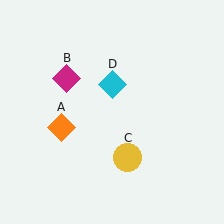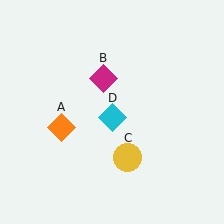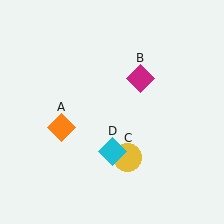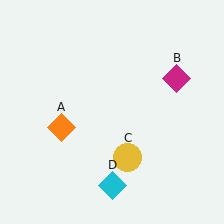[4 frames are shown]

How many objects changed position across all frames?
2 objects changed position: magenta diamond (object B), cyan diamond (object D).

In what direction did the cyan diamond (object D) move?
The cyan diamond (object D) moved down.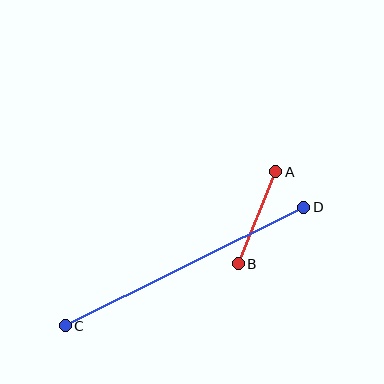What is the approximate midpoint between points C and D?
The midpoint is at approximately (184, 267) pixels.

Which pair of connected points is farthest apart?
Points C and D are farthest apart.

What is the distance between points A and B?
The distance is approximately 99 pixels.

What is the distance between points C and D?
The distance is approximately 266 pixels.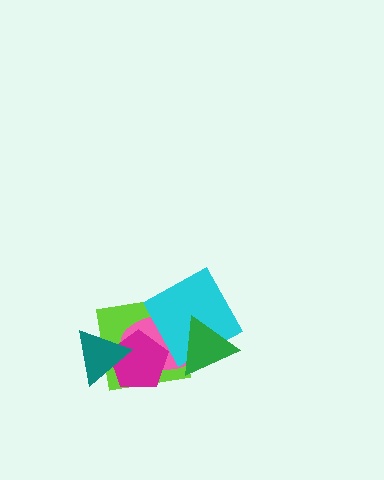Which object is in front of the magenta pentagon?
The teal triangle is in front of the magenta pentagon.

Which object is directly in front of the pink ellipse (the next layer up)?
The magenta pentagon is directly in front of the pink ellipse.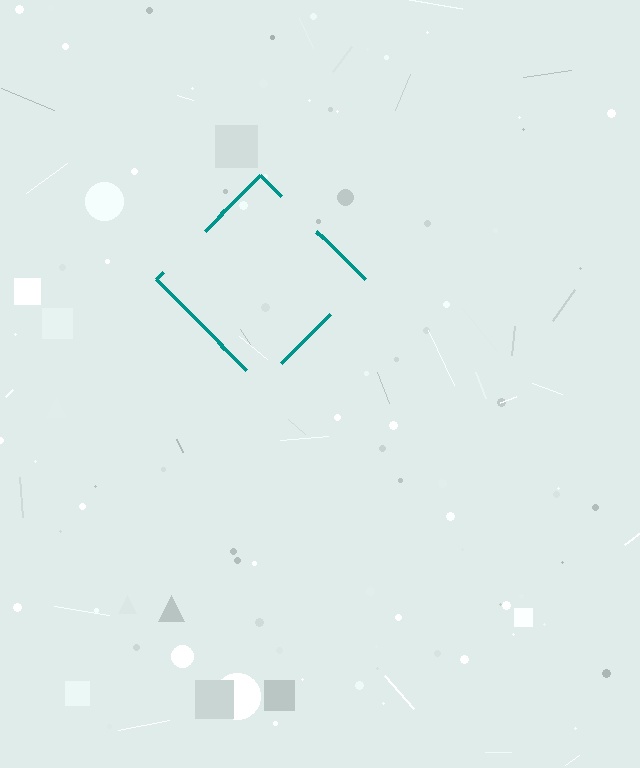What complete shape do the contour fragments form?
The contour fragments form a diamond.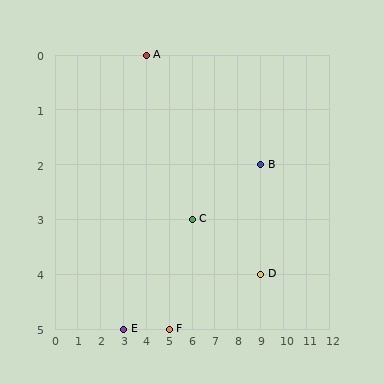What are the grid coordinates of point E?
Point E is at grid coordinates (3, 5).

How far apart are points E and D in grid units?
Points E and D are 6 columns and 1 row apart (about 6.1 grid units diagonally).